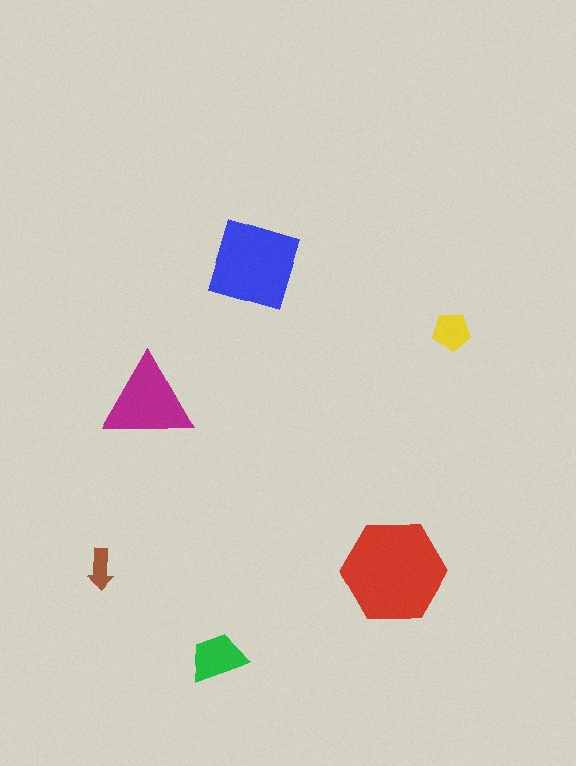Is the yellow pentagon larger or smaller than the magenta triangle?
Smaller.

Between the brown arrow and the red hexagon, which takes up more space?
The red hexagon.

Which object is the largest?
The red hexagon.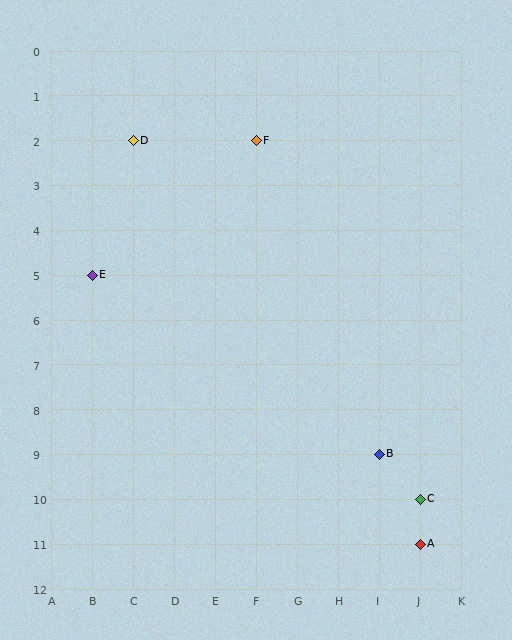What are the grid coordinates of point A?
Point A is at grid coordinates (J, 11).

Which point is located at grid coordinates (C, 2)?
Point D is at (C, 2).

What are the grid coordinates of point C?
Point C is at grid coordinates (J, 10).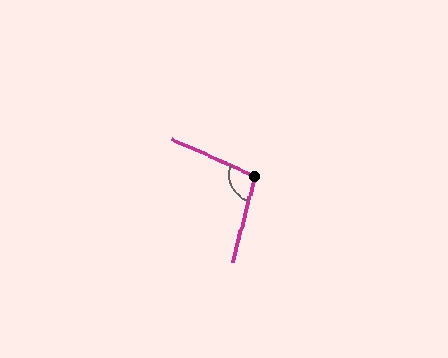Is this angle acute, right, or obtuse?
It is obtuse.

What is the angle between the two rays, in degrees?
Approximately 99 degrees.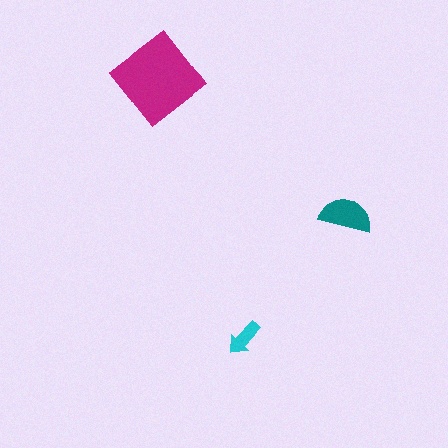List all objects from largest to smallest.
The magenta diamond, the teal semicircle, the cyan arrow.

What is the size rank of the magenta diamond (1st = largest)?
1st.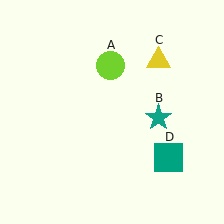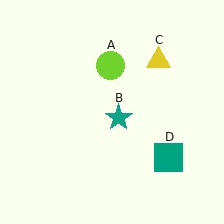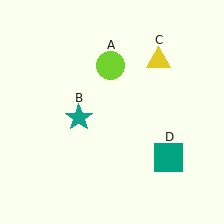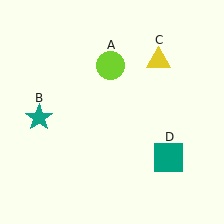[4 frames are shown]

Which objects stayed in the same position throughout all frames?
Lime circle (object A) and yellow triangle (object C) and teal square (object D) remained stationary.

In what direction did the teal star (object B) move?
The teal star (object B) moved left.